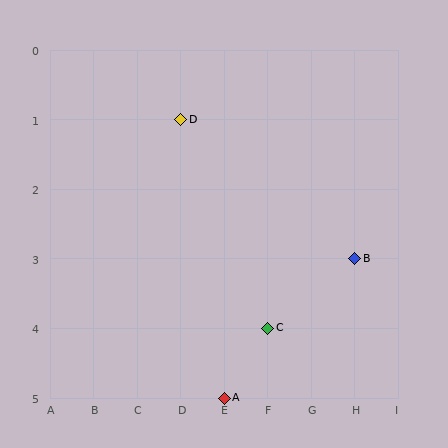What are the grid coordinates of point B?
Point B is at grid coordinates (H, 3).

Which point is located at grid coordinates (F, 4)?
Point C is at (F, 4).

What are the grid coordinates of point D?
Point D is at grid coordinates (D, 1).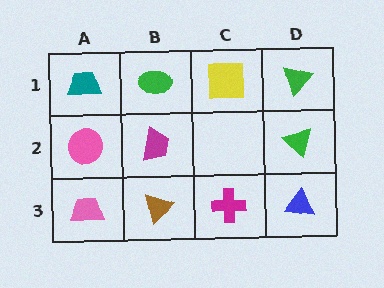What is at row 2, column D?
A green triangle.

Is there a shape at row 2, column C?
No, that cell is empty.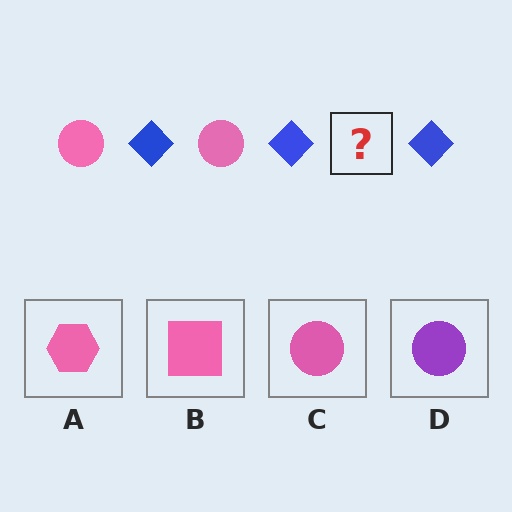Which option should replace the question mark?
Option C.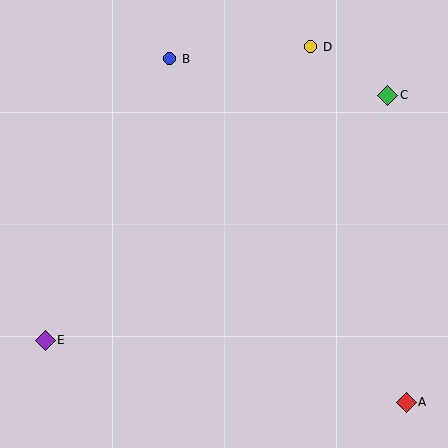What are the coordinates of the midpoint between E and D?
The midpoint between E and D is at (178, 193).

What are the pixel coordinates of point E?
Point E is at (45, 340).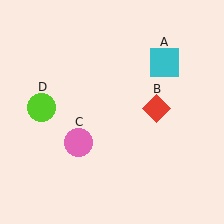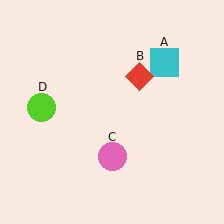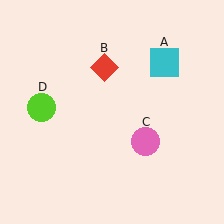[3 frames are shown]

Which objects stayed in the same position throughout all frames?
Cyan square (object A) and lime circle (object D) remained stationary.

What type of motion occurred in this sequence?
The red diamond (object B), pink circle (object C) rotated counterclockwise around the center of the scene.